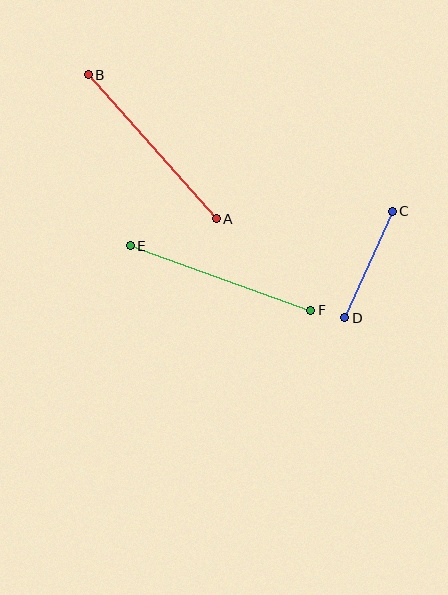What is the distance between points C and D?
The distance is approximately 117 pixels.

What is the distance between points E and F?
The distance is approximately 192 pixels.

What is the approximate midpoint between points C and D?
The midpoint is at approximately (369, 264) pixels.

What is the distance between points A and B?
The distance is approximately 192 pixels.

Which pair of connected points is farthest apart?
Points A and B are farthest apart.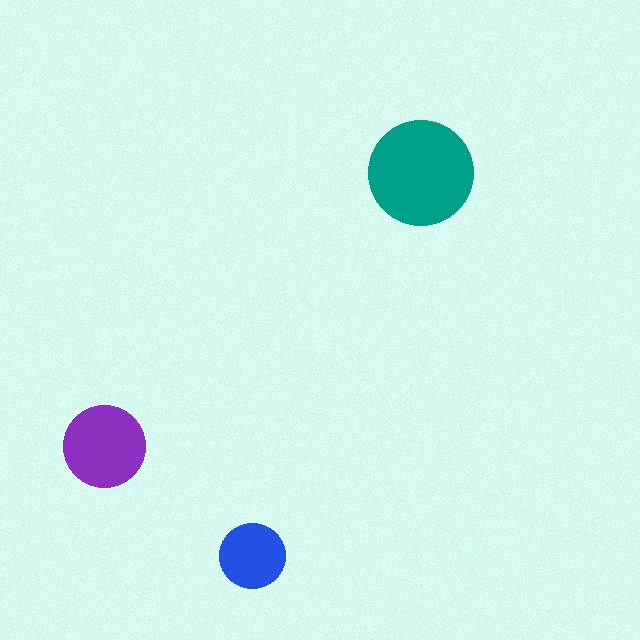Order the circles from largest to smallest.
the teal one, the purple one, the blue one.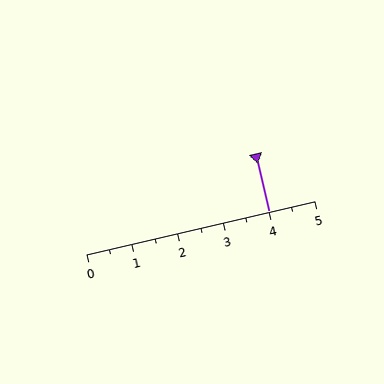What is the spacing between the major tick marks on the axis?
The major ticks are spaced 1 apart.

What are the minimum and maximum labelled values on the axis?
The axis runs from 0 to 5.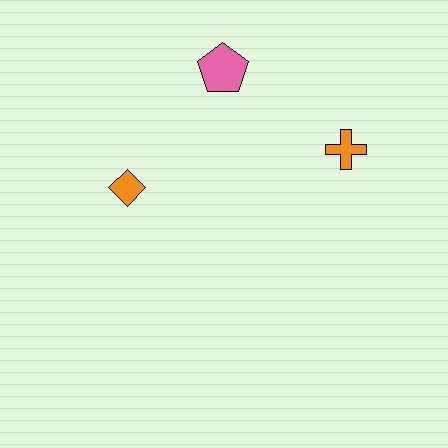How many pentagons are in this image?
There is 1 pentagon.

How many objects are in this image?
There are 3 objects.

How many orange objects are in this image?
There are 2 orange objects.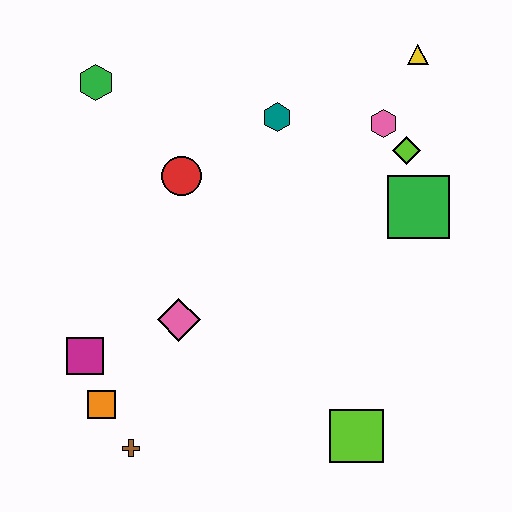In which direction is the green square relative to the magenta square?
The green square is to the right of the magenta square.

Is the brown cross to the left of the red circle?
Yes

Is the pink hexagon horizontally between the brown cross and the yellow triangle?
Yes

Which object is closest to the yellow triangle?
The pink hexagon is closest to the yellow triangle.